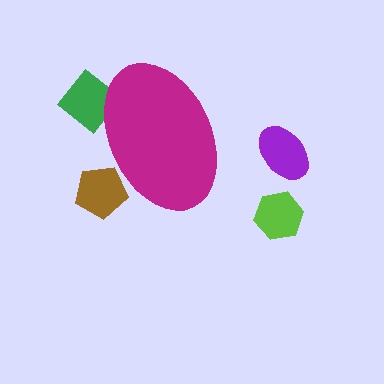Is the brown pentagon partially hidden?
Yes, the brown pentagon is partially hidden behind the magenta ellipse.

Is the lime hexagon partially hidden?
No, the lime hexagon is fully visible.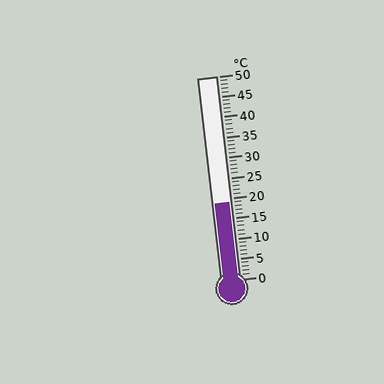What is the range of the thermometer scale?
The thermometer scale ranges from 0°C to 50°C.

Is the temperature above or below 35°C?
The temperature is below 35°C.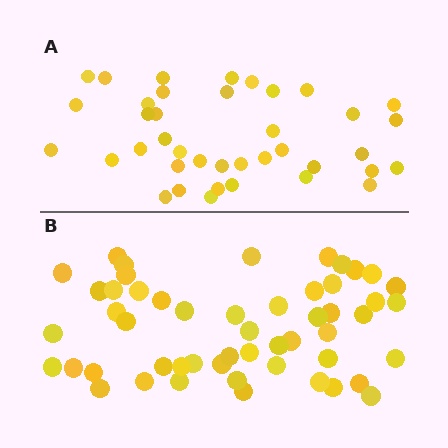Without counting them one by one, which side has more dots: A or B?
Region B (the bottom region) has more dots.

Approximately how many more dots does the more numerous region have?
Region B has approximately 15 more dots than region A.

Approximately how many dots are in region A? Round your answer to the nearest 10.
About 40 dots. (The exact count is 39, which rounds to 40.)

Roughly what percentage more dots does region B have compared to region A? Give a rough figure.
About 35% more.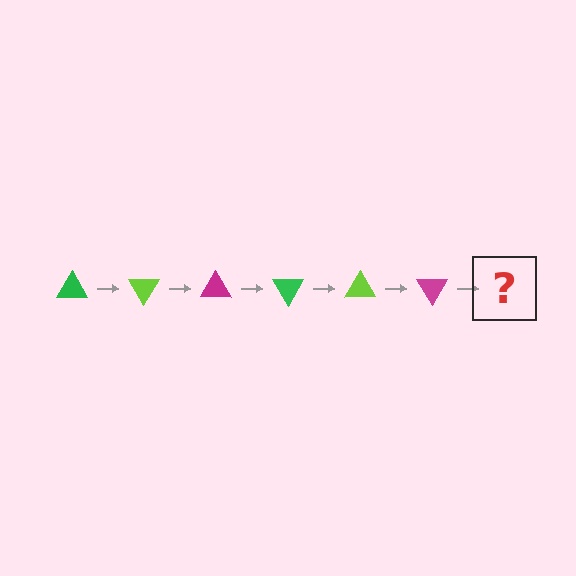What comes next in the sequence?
The next element should be a green triangle, rotated 360 degrees from the start.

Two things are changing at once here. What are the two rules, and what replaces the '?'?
The two rules are that it rotates 60 degrees each step and the color cycles through green, lime, and magenta. The '?' should be a green triangle, rotated 360 degrees from the start.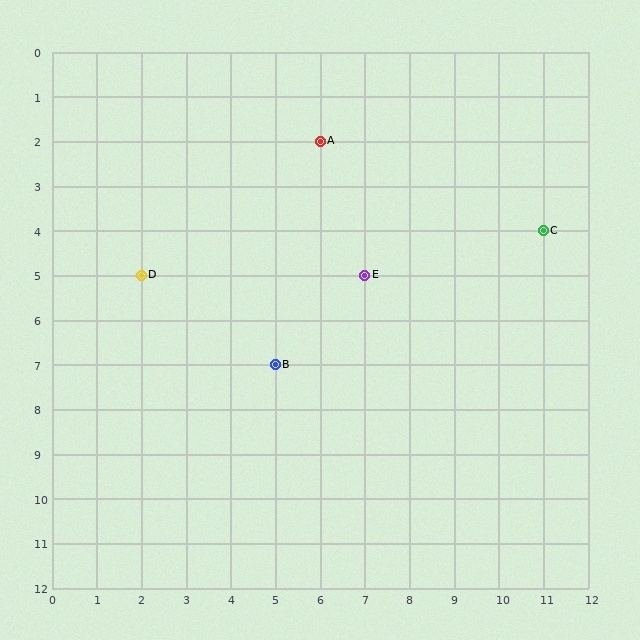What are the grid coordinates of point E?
Point E is at grid coordinates (7, 5).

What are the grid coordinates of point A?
Point A is at grid coordinates (6, 2).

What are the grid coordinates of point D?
Point D is at grid coordinates (2, 5).